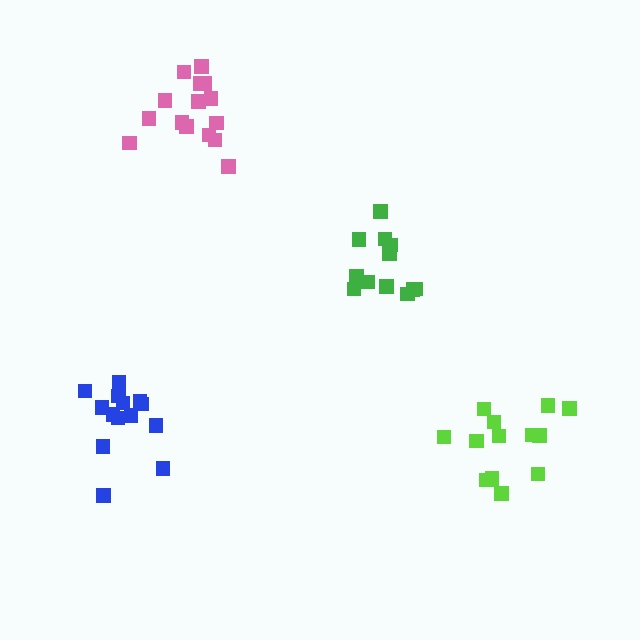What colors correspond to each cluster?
The clusters are colored: lime, pink, blue, green.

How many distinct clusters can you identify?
There are 4 distinct clusters.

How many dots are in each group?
Group 1: 13 dots, Group 2: 15 dots, Group 3: 14 dots, Group 4: 12 dots (54 total).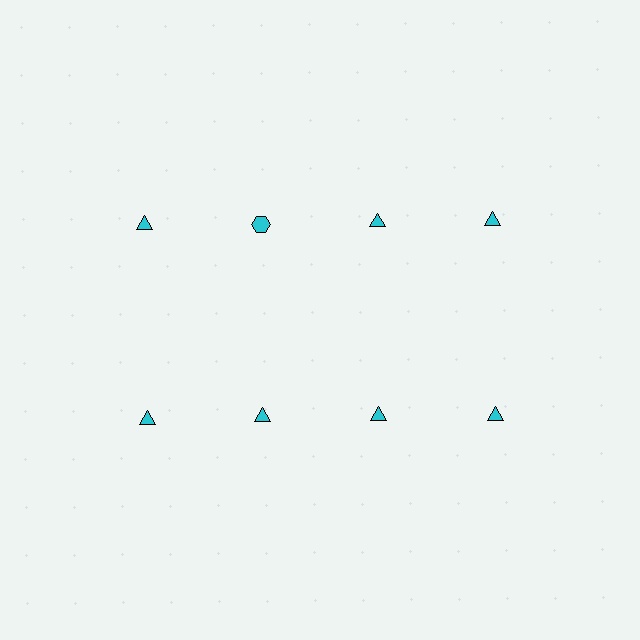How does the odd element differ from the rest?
It has a different shape: hexagon instead of triangle.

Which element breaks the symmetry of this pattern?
The cyan hexagon in the top row, second from left column breaks the symmetry. All other shapes are cyan triangles.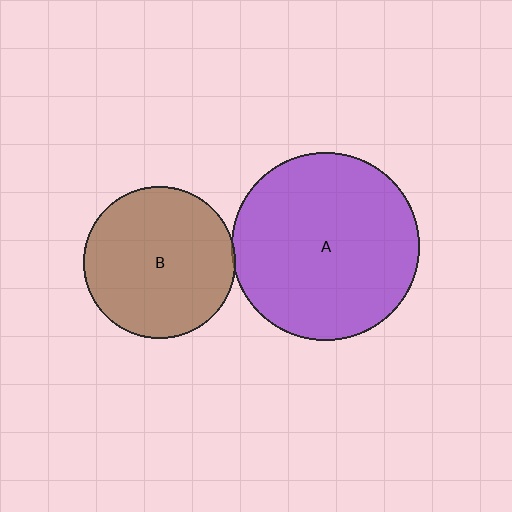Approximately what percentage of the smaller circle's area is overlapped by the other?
Approximately 5%.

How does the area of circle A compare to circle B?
Approximately 1.5 times.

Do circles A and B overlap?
Yes.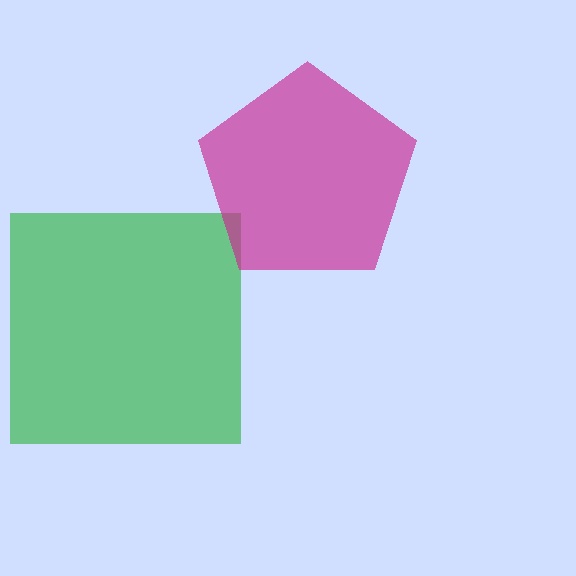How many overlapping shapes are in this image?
There are 2 overlapping shapes in the image.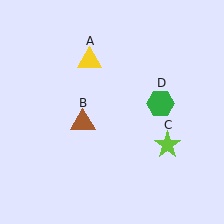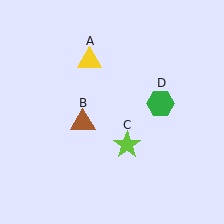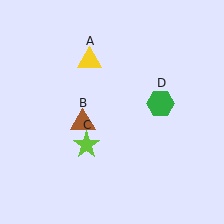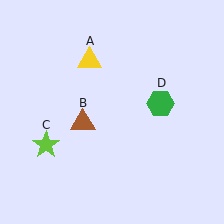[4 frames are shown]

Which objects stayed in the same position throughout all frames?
Yellow triangle (object A) and brown triangle (object B) and green hexagon (object D) remained stationary.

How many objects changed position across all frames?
1 object changed position: lime star (object C).